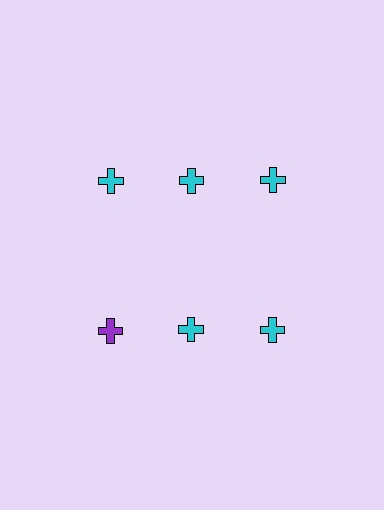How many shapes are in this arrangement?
There are 6 shapes arranged in a grid pattern.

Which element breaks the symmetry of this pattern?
The purple cross in the second row, leftmost column breaks the symmetry. All other shapes are cyan crosses.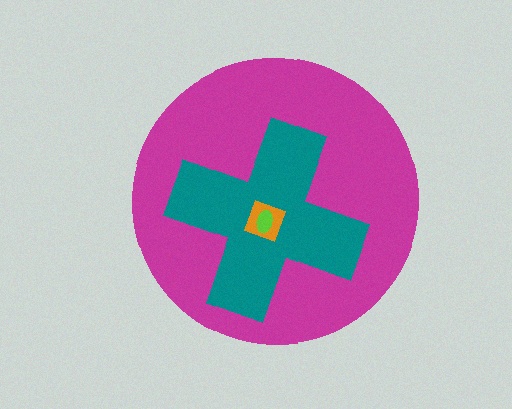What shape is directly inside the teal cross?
The orange diamond.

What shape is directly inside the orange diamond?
The lime ellipse.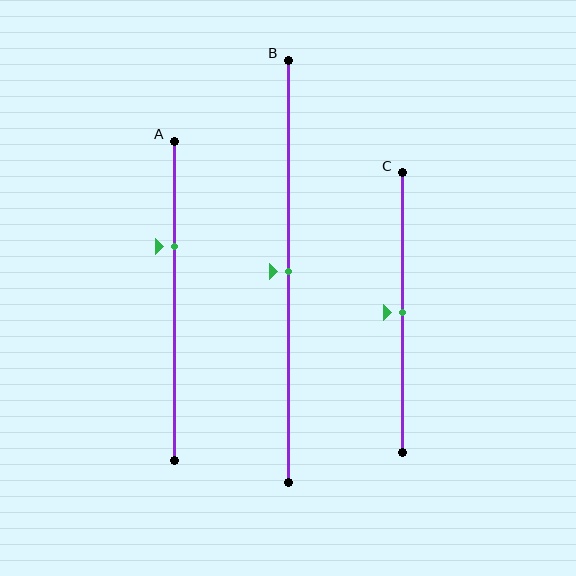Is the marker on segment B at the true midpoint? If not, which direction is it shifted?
Yes, the marker on segment B is at the true midpoint.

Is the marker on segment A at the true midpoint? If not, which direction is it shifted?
No, the marker on segment A is shifted upward by about 17% of the segment length.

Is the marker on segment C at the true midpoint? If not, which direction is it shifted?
Yes, the marker on segment C is at the true midpoint.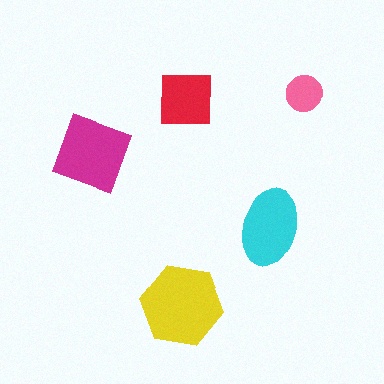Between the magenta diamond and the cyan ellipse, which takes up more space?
The magenta diamond.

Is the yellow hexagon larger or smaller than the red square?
Larger.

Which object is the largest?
The yellow hexagon.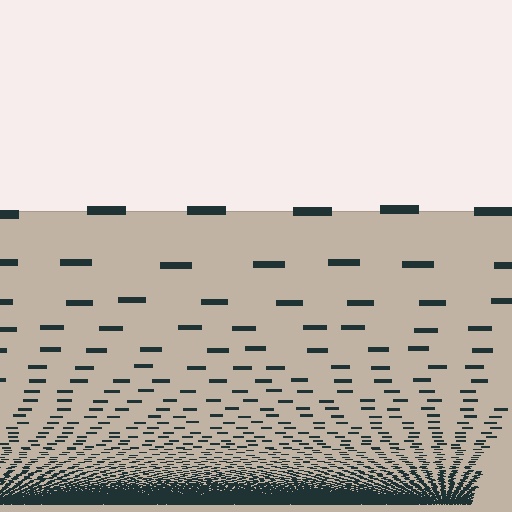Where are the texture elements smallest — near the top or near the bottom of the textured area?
Near the bottom.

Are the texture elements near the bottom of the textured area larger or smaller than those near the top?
Smaller. The gradient is inverted — elements near the bottom are smaller and denser.